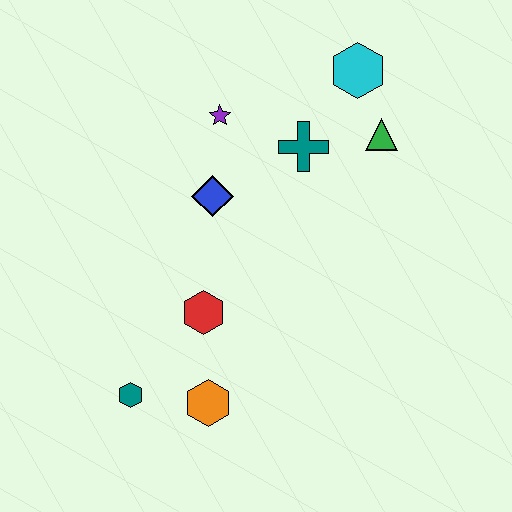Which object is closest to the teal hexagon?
The orange hexagon is closest to the teal hexagon.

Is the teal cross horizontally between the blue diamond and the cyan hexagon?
Yes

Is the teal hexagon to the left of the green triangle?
Yes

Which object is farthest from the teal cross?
The teal hexagon is farthest from the teal cross.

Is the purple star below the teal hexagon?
No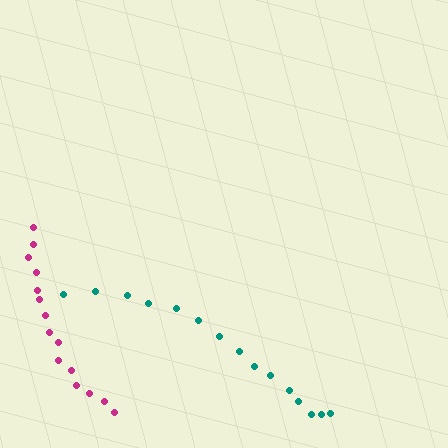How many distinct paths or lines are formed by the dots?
There are 2 distinct paths.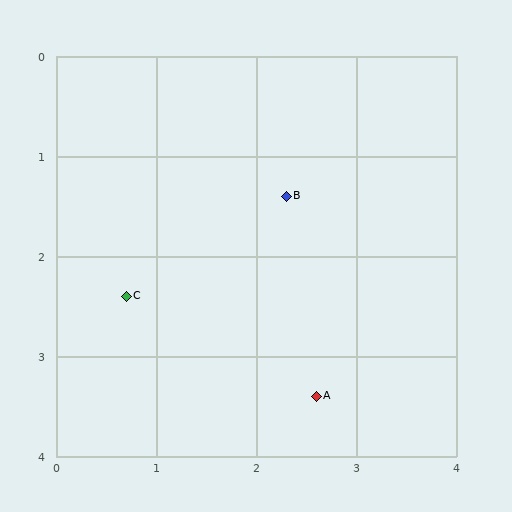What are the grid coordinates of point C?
Point C is at approximately (0.7, 2.4).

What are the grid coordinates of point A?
Point A is at approximately (2.6, 3.4).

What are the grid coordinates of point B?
Point B is at approximately (2.3, 1.4).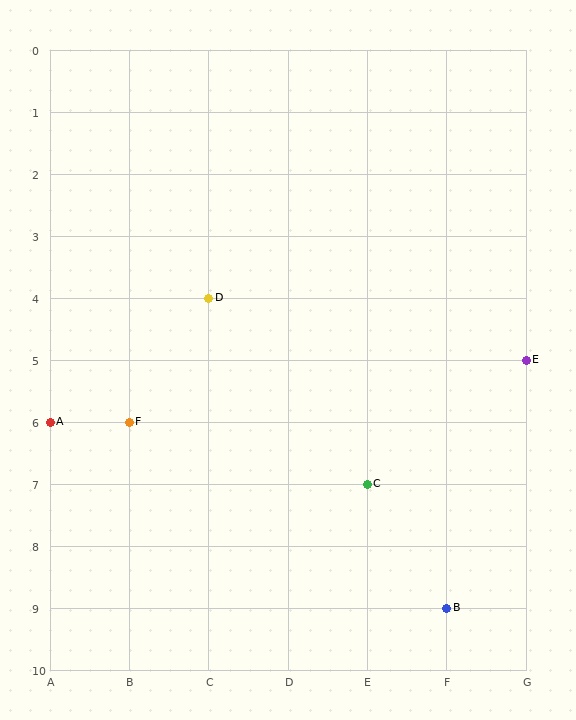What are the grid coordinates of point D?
Point D is at grid coordinates (C, 4).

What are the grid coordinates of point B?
Point B is at grid coordinates (F, 9).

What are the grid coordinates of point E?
Point E is at grid coordinates (G, 5).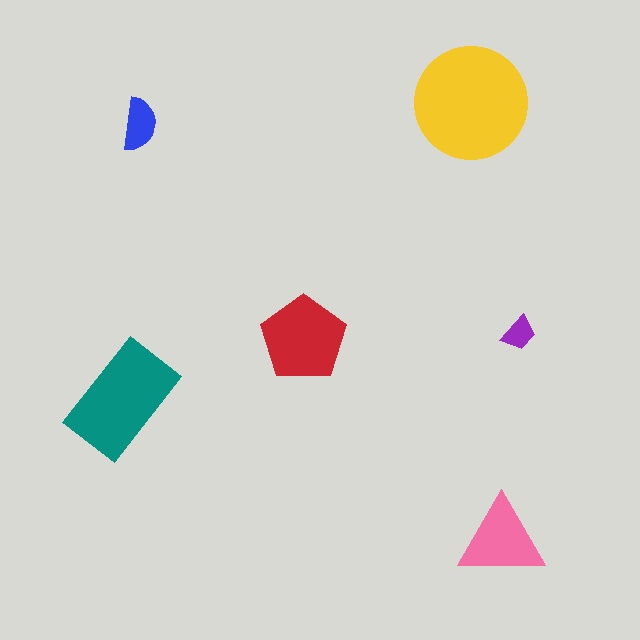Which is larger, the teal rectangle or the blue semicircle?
The teal rectangle.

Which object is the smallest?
The purple trapezoid.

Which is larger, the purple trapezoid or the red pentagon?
The red pentagon.